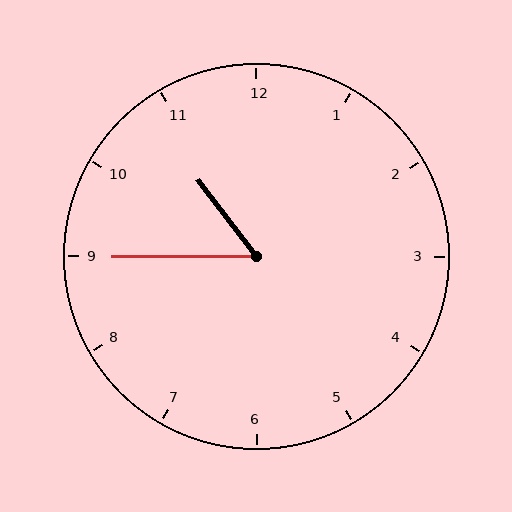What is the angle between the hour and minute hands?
Approximately 52 degrees.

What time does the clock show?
10:45.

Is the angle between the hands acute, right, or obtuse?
It is acute.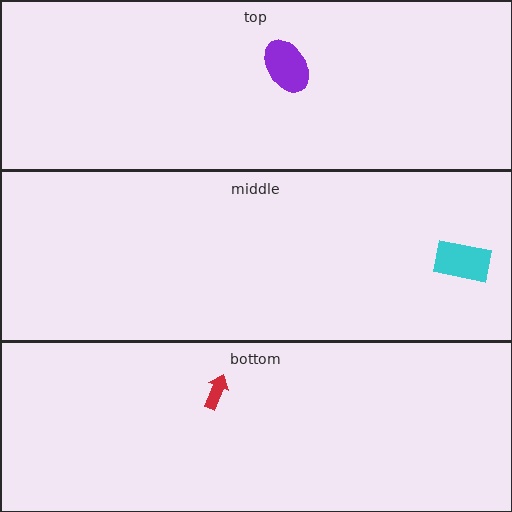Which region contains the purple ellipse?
The top region.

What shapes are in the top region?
The purple ellipse.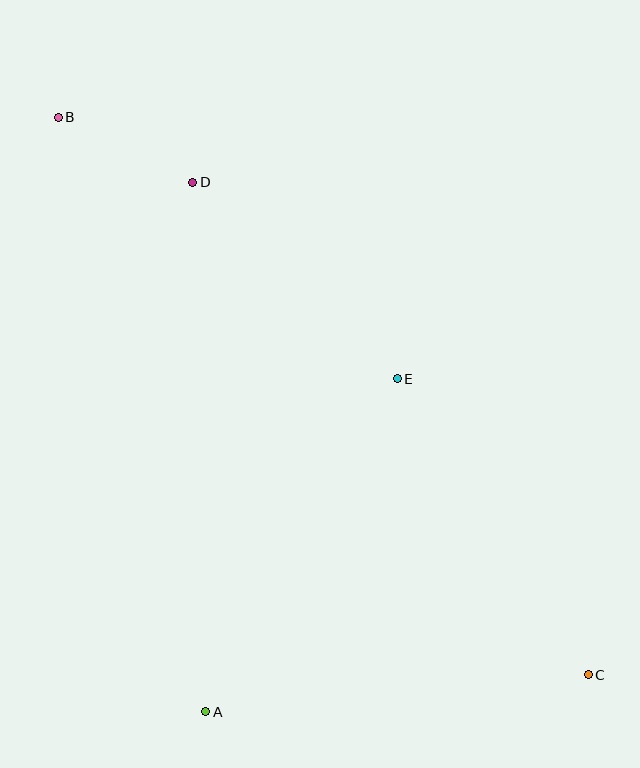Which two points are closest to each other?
Points B and D are closest to each other.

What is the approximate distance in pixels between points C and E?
The distance between C and E is approximately 352 pixels.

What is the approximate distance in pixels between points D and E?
The distance between D and E is approximately 284 pixels.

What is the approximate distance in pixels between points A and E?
The distance between A and E is approximately 384 pixels.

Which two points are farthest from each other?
Points B and C are farthest from each other.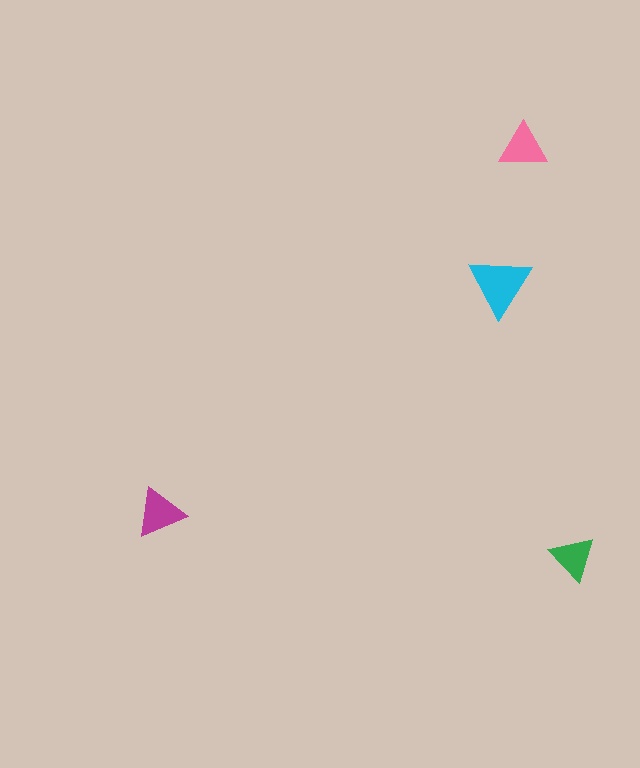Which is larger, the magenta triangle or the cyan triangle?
The cyan one.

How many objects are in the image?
There are 4 objects in the image.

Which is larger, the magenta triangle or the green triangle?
The magenta one.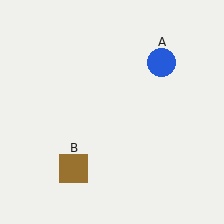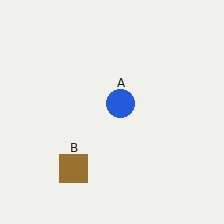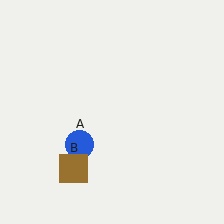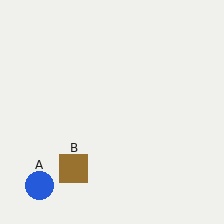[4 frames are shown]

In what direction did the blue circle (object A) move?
The blue circle (object A) moved down and to the left.